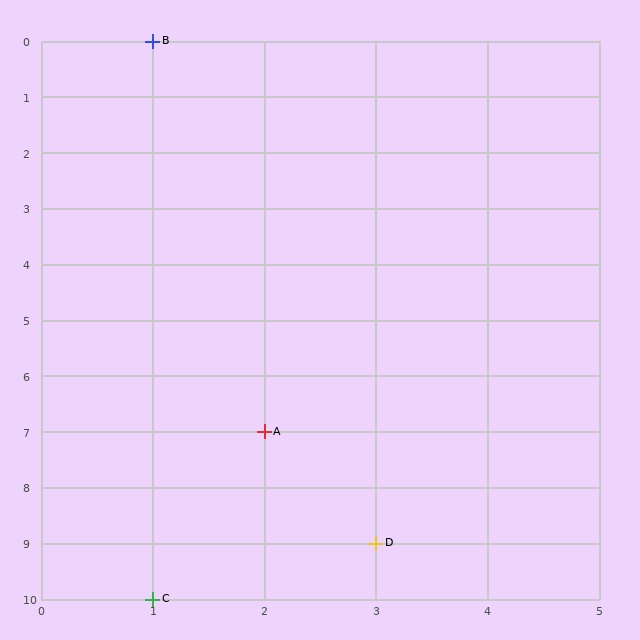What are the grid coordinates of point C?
Point C is at grid coordinates (1, 10).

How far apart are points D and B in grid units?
Points D and B are 2 columns and 9 rows apart (about 9.2 grid units diagonally).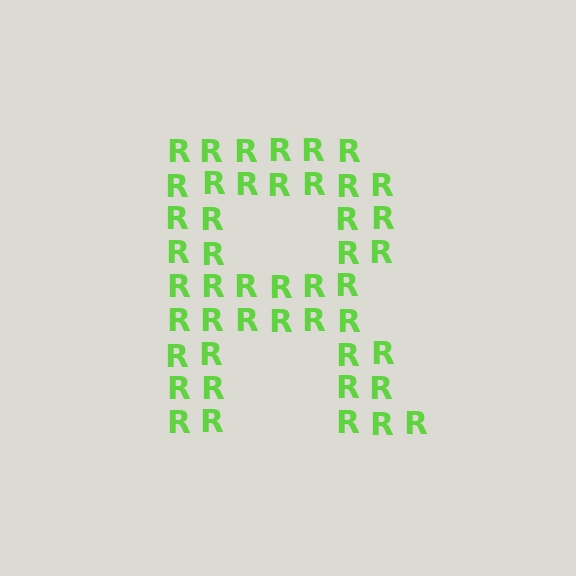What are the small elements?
The small elements are letter R's.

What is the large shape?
The large shape is the letter R.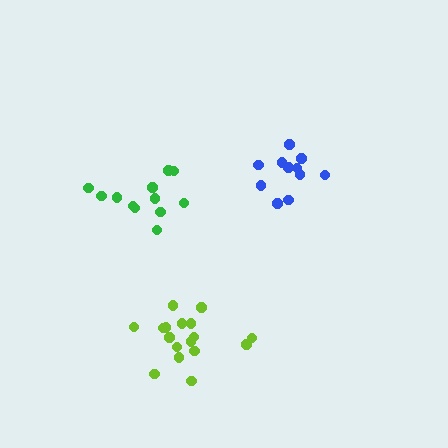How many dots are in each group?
Group 1: 17 dots, Group 2: 12 dots, Group 3: 11 dots (40 total).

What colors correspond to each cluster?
The clusters are colored: lime, green, blue.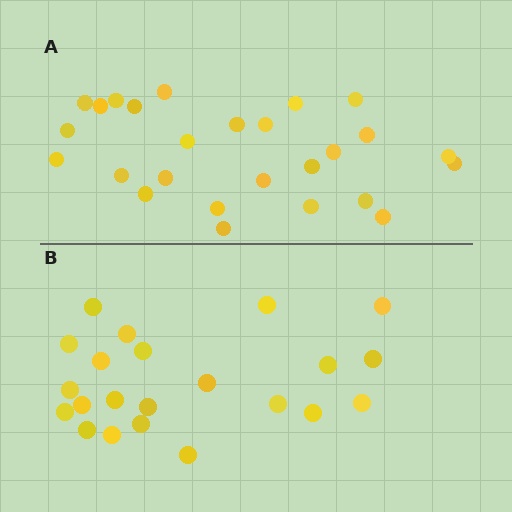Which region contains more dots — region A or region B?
Region A (the top region) has more dots.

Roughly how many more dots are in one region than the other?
Region A has about 4 more dots than region B.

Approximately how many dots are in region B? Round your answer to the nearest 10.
About 20 dots. (The exact count is 22, which rounds to 20.)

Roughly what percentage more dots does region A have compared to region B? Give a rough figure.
About 20% more.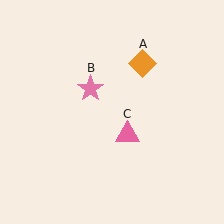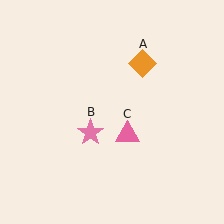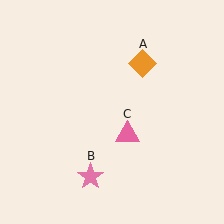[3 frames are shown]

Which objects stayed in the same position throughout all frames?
Orange diamond (object A) and pink triangle (object C) remained stationary.